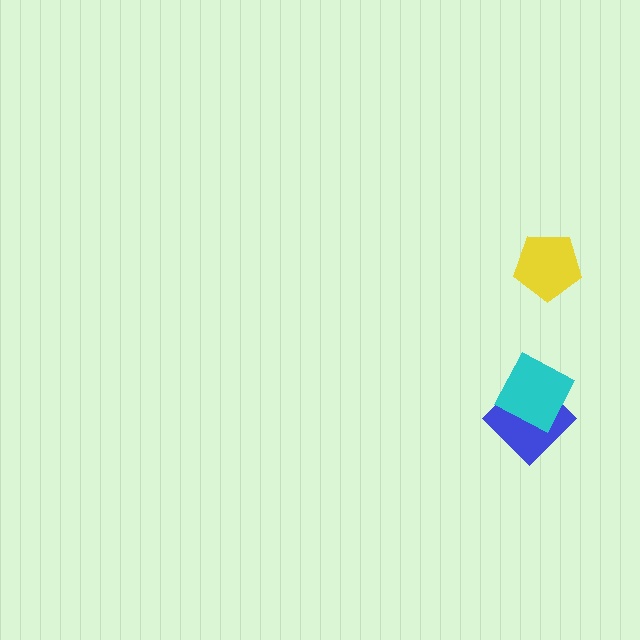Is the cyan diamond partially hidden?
No, no other shape covers it.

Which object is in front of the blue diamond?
The cyan diamond is in front of the blue diamond.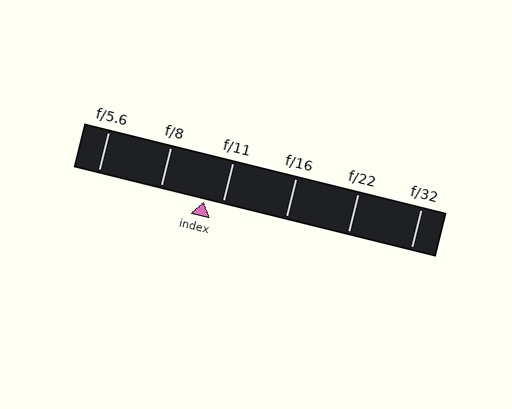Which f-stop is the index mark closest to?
The index mark is closest to f/11.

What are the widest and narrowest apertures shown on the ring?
The widest aperture shown is f/5.6 and the narrowest is f/32.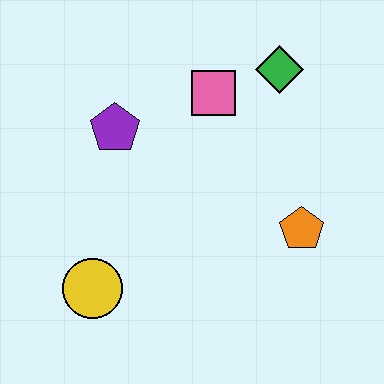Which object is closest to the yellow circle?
The purple pentagon is closest to the yellow circle.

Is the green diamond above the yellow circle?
Yes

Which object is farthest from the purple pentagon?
The orange pentagon is farthest from the purple pentagon.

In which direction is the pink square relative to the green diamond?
The pink square is to the left of the green diamond.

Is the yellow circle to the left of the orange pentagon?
Yes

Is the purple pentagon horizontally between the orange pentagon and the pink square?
No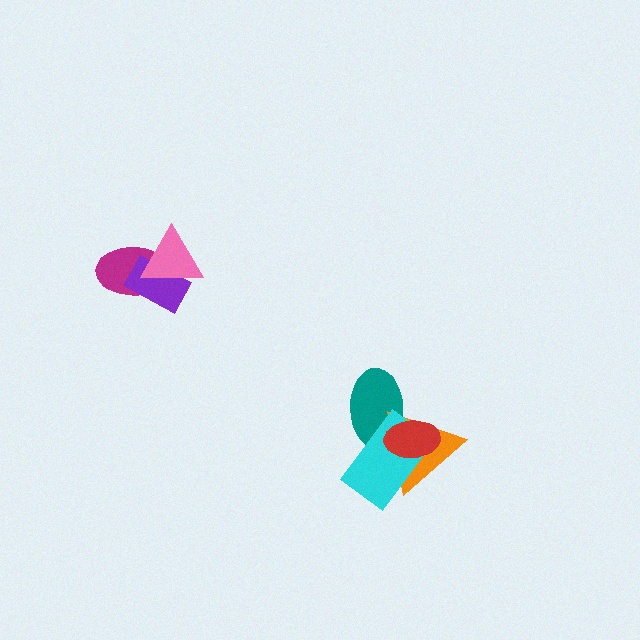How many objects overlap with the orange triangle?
3 objects overlap with the orange triangle.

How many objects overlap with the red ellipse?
3 objects overlap with the red ellipse.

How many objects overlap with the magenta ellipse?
2 objects overlap with the magenta ellipse.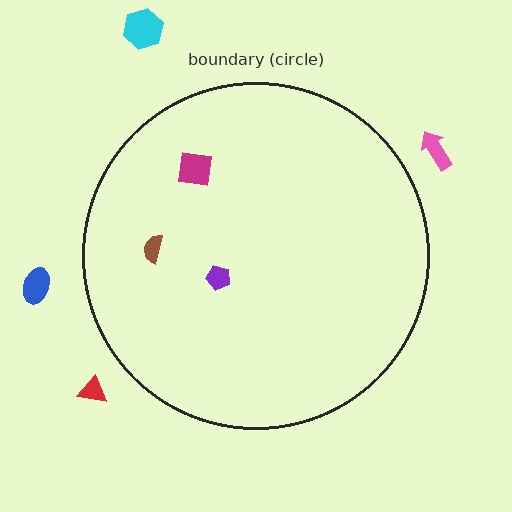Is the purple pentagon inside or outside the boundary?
Inside.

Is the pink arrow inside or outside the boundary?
Outside.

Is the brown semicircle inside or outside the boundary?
Inside.